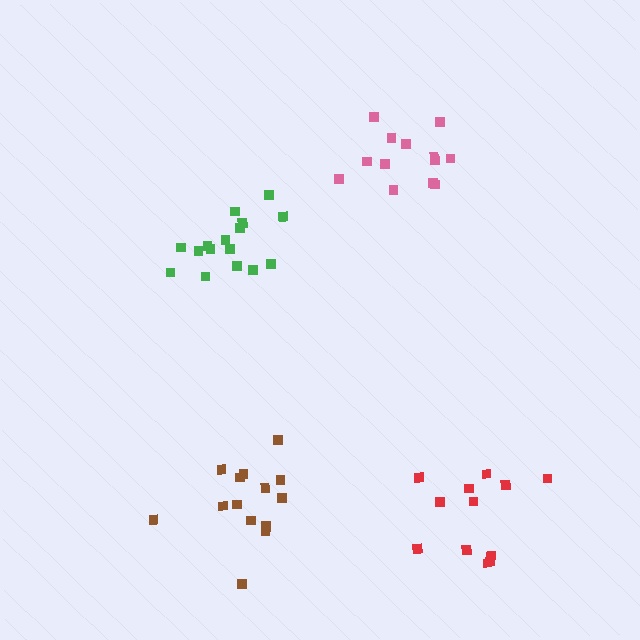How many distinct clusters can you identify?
There are 4 distinct clusters.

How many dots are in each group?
Group 1: 13 dots, Group 2: 12 dots, Group 3: 16 dots, Group 4: 15 dots (56 total).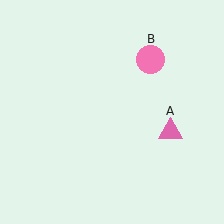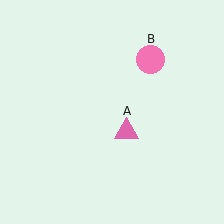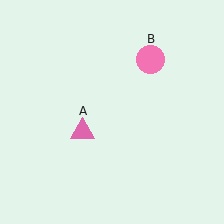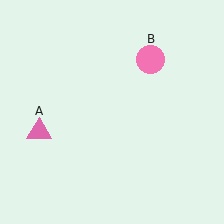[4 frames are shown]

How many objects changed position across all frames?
1 object changed position: pink triangle (object A).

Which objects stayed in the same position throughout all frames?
Pink circle (object B) remained stationary.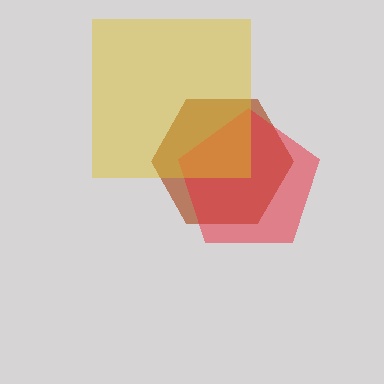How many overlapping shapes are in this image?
There are 3 overlapping shapes in the image.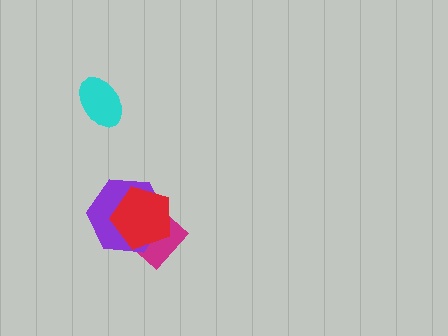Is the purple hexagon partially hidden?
Yes, it is partially covered by another shape.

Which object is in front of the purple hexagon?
The red pentagon is in front of the purple hexagon.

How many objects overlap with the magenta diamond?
2 objects overlap with the magenta diamond.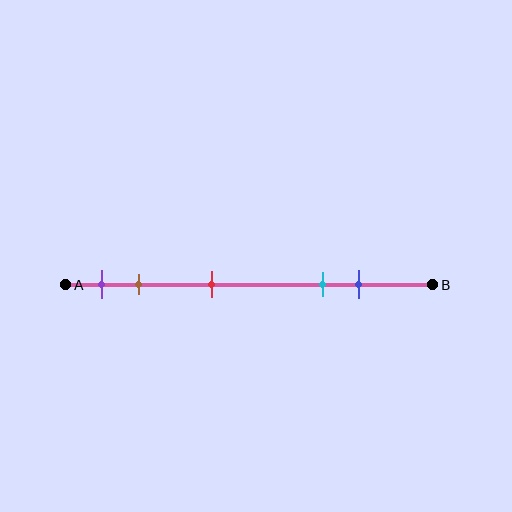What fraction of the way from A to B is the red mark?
The red mark is approximately 40% (0.4) of the way from A to B.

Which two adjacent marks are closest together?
The purple and brown marks are the closest adjacent pair.